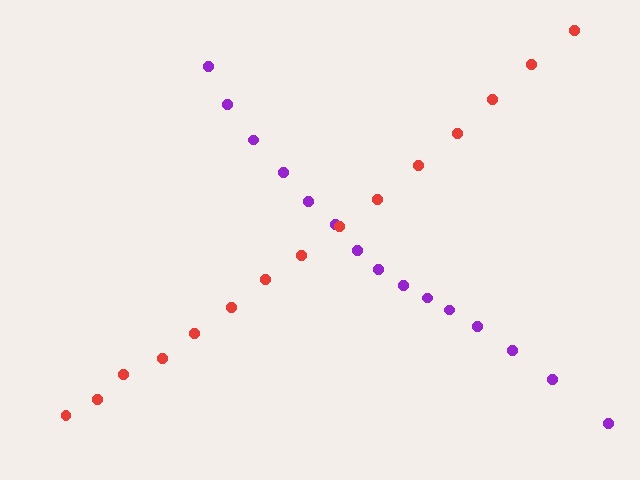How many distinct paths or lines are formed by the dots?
There are 2 distinct paths.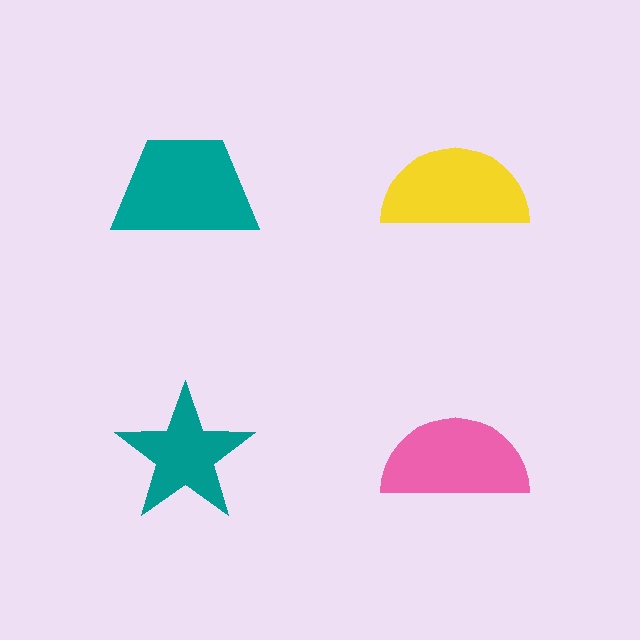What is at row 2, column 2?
A pink semicircle.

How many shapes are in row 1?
2 shapes.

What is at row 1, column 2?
A yellow semicircle.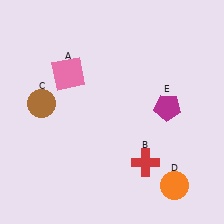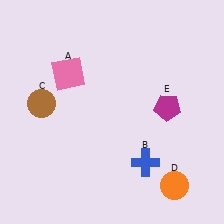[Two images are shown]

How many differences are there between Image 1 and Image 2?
There is 1 difference between the two images.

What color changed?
The cross (B) changed from red in Image 1 to blue in Image 2.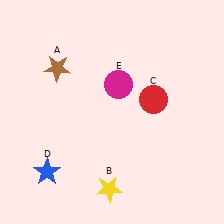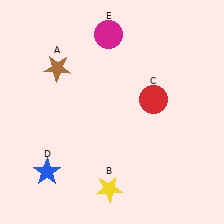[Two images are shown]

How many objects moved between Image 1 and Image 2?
1 object moved between the two images.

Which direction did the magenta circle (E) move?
The magenta circle (E) moved up.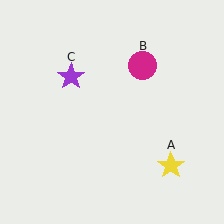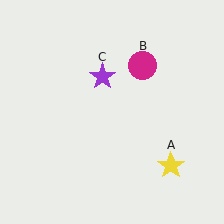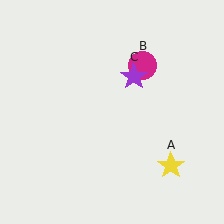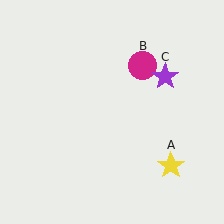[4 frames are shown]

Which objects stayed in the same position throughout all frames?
Yellow star (object A) and magenta circle (object B) remained stationary.